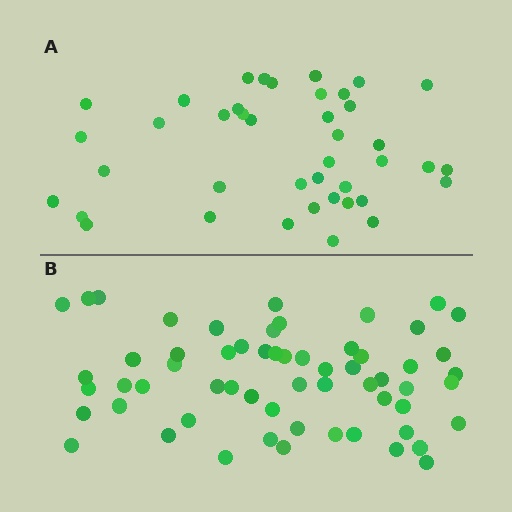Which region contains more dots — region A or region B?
Region B (the bottom region) has more dots.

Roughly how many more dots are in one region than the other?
Region B has approximately 20 more dots than region A.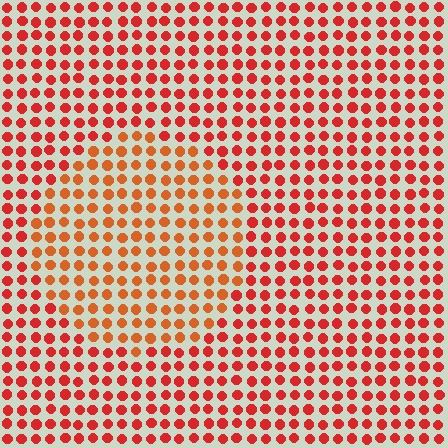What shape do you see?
I see a circle.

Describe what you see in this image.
The image is filled with small red elements in a uniform arrangement. A circle-shaped region is visible where the elements are tinted to a slightly different hue, forming a subtle color boundary.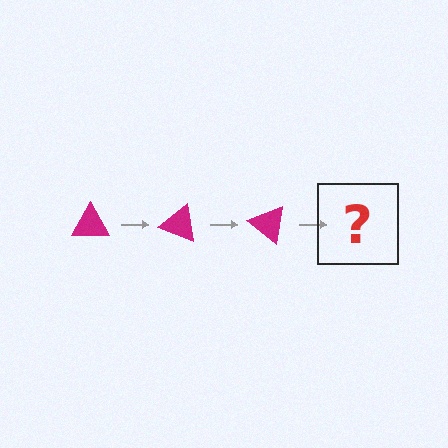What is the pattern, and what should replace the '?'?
The pattern is that the triangle rotates 20 degrees each step. The '?' should be a magenta triangle rotated 60 degrees.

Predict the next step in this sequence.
The next step is a magenta triangle rotated 60 degrees.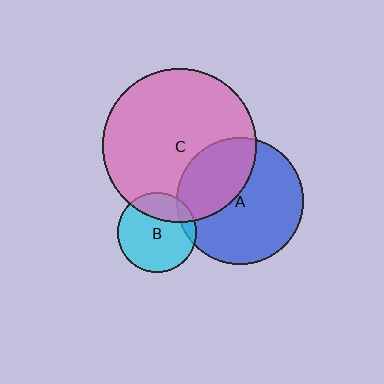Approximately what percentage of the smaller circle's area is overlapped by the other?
Approximately 10%.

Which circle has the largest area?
Circle C (pink).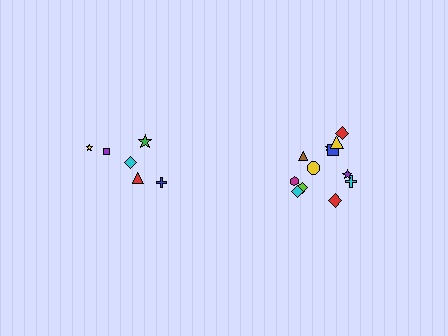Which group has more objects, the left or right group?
The right group.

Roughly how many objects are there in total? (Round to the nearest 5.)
Roughly 20 objects in total.